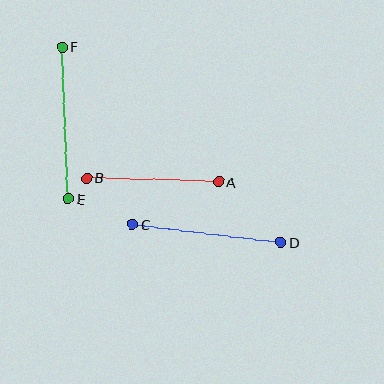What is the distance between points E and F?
The distance is approximately 152 pixels.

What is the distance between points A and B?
The distance is approximately 132 pixels.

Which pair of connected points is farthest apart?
Points E and F are farthest apart.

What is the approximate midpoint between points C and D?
The midpoint is at approximately (207, 234) pixels.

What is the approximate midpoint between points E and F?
The midpoint is at approximately (65, 123) pixels.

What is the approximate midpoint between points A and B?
The midpoint is at approximately (153, 180) pixels.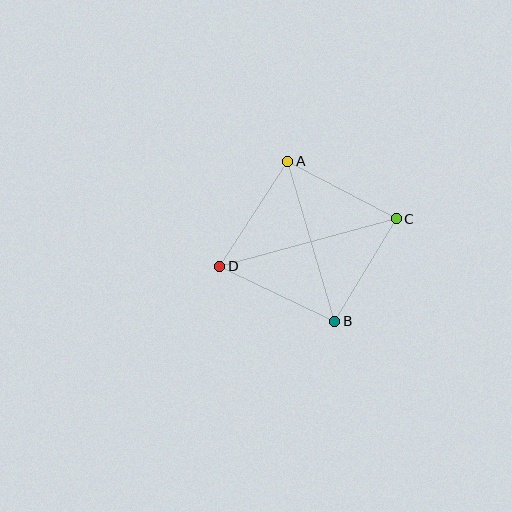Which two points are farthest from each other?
Points C and D are farthest from each other.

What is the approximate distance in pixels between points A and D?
The distance between A and D is approximately 125 pixels.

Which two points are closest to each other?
Points B and C are closest to each other.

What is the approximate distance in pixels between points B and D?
The distance between B and D is approximately 128 pixels.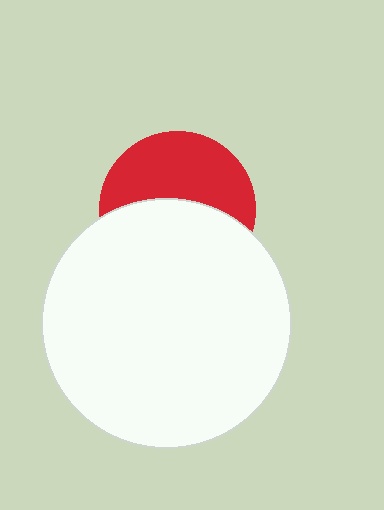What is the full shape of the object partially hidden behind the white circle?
The partially hidden object is a red circle.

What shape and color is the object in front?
The object in front is a white circle.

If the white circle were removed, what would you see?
You would see the complete red circle.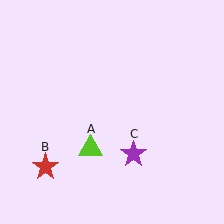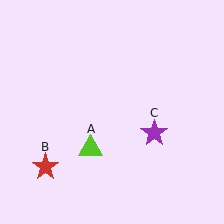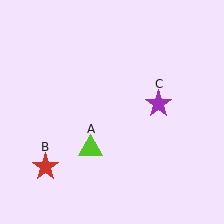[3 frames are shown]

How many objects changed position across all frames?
1 object changed position: purple star (object C).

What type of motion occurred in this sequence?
The purple star (object C) rotated counterclockwise around the center of the scene.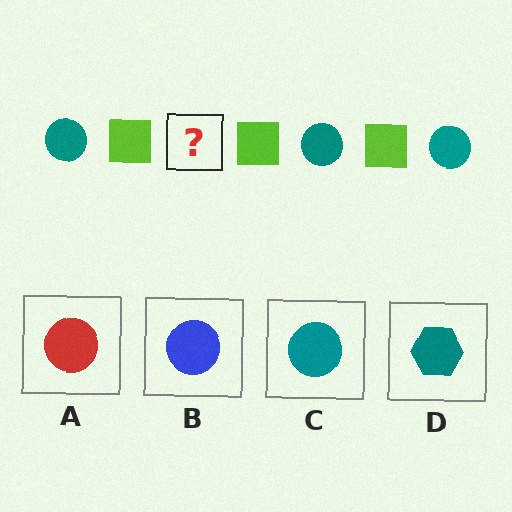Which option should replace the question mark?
Option C.